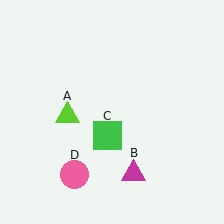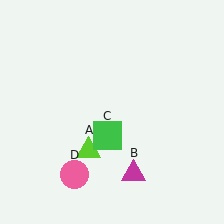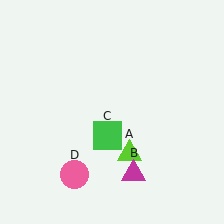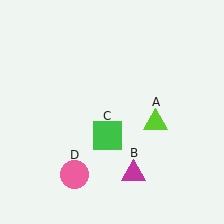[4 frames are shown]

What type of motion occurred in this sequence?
The lime triangle (object A) rotated counterclockwise around the center of the scene.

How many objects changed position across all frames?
1 object changed position: lime triangle (object A).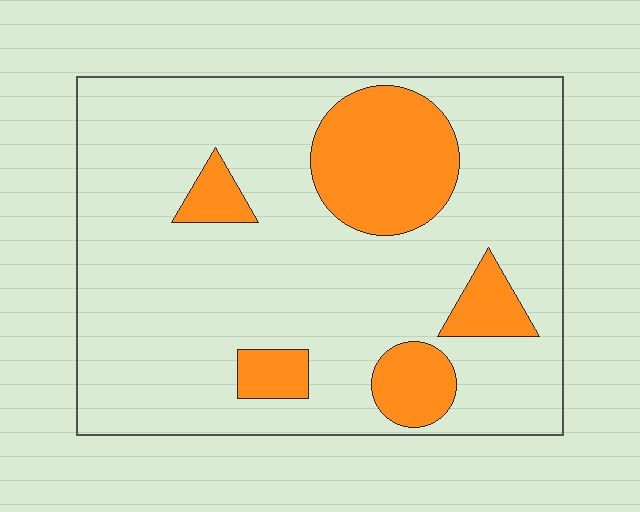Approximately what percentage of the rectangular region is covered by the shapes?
Approximately 20%.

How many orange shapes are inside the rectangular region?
5.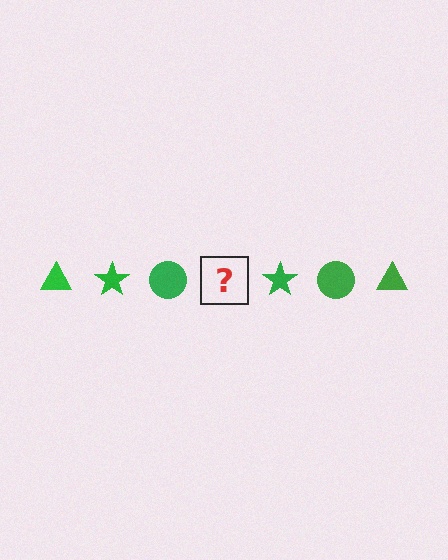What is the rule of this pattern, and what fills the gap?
The rule is that the pattern cycles through triangle, star, circle shapes in green. The gap should be filled with a green triangle.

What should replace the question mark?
The question mark should be replaced with a green triangle.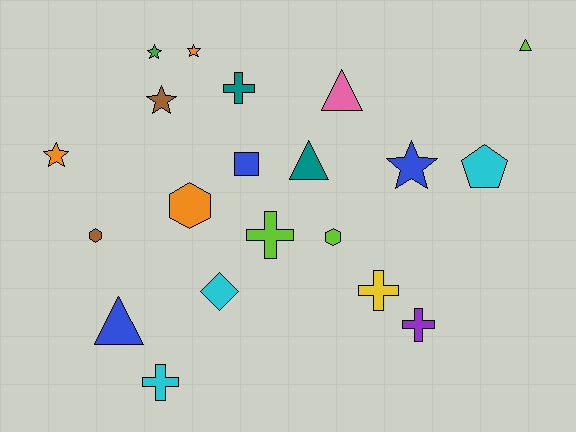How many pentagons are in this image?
There is 1 pentagon.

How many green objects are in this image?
There is 1 green object.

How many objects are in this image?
There are 20 objects.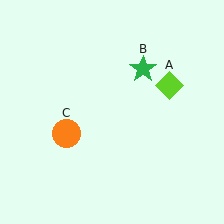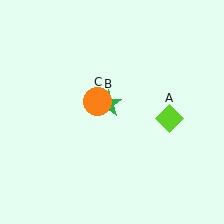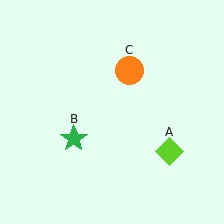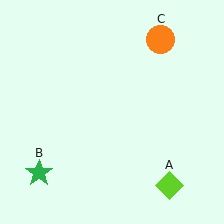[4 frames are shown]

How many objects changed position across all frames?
3 objects changed position: lime diamond (object A), green star (object B), orange circle (object C).